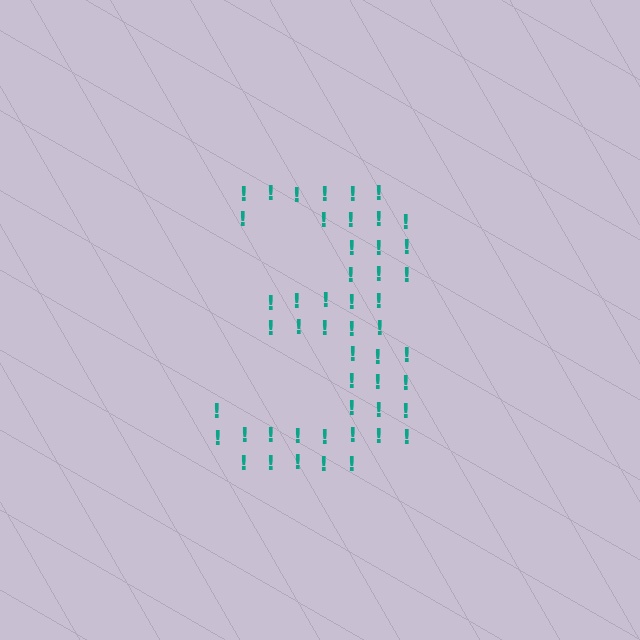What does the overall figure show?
The overall figure shows the digit 3.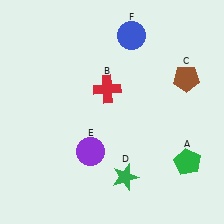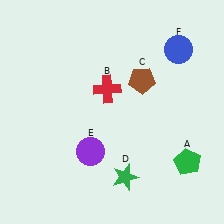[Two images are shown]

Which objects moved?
The objects that moved are: the brown pentagon (C), the blue circle (F).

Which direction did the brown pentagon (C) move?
The brown pentagon (C) moved left.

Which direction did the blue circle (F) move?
The blue circle (F) moved right.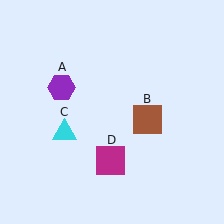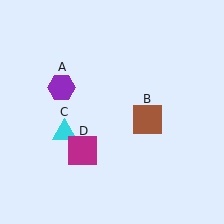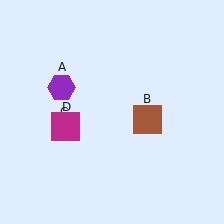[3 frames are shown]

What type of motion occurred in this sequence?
The magenta square (object D) rotated clockwise around the center of the scene.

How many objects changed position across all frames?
1 object changed position: magenta square (object D).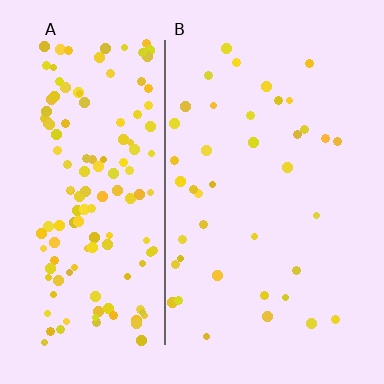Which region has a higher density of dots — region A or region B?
A (the left).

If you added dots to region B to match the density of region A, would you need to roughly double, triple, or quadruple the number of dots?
Approximately quadruple.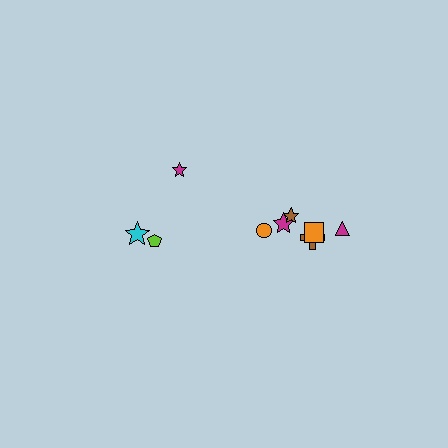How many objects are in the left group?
There are 3 objects.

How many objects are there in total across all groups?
There are 9 objects.